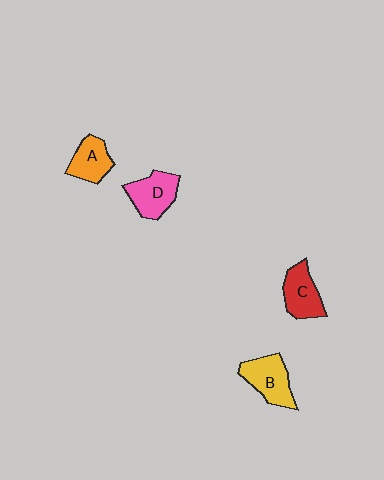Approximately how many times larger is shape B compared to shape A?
Approximately 1.3 times.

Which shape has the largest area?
Shape B (yellow).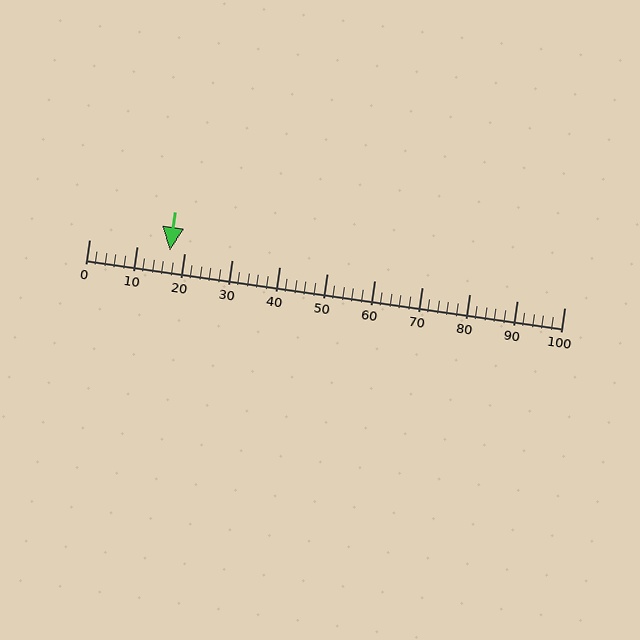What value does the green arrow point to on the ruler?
The green arrow points to approximately 17.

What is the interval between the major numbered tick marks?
The major tick marks are spaced 10 units apart.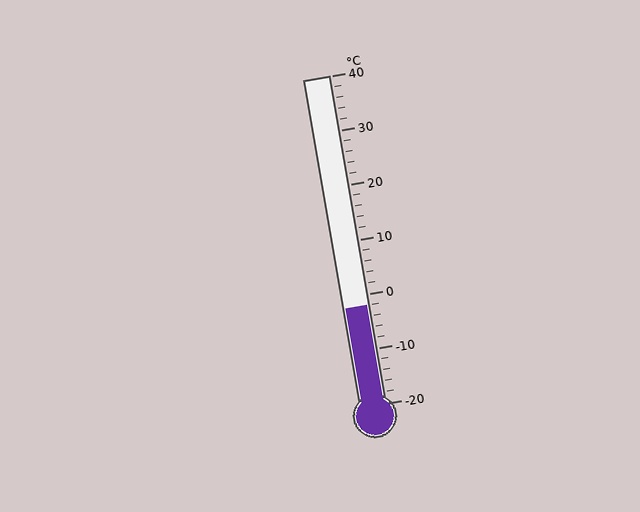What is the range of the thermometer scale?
The thermometer scale ranges from -20°C to 40°C.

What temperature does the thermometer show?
The thermometer shows approximately -2°C.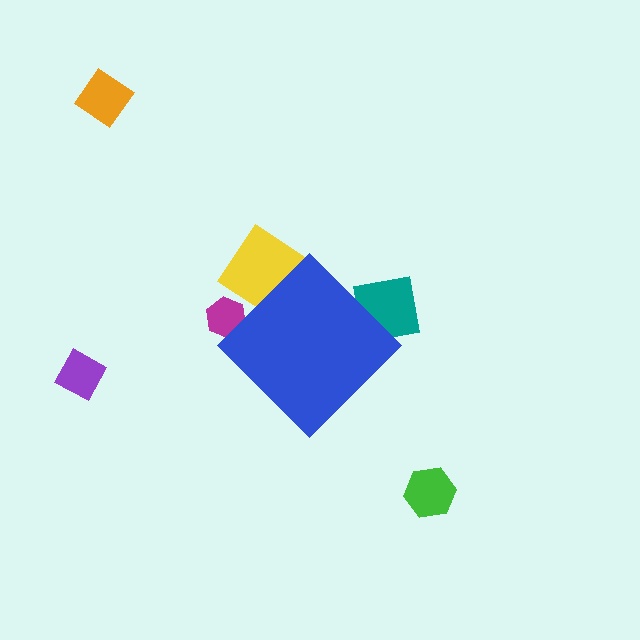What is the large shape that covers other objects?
A blue diamond.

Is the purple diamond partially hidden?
No, the purple diamond is fully visible.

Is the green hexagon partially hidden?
No, the green hexagon is fully visible.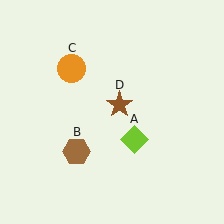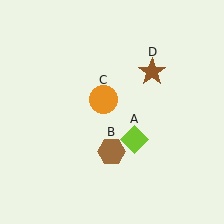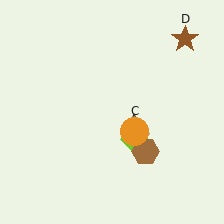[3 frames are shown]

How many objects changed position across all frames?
3 objects changed position: brown hexagon (object B), orange circle (object C), brown star (object D).